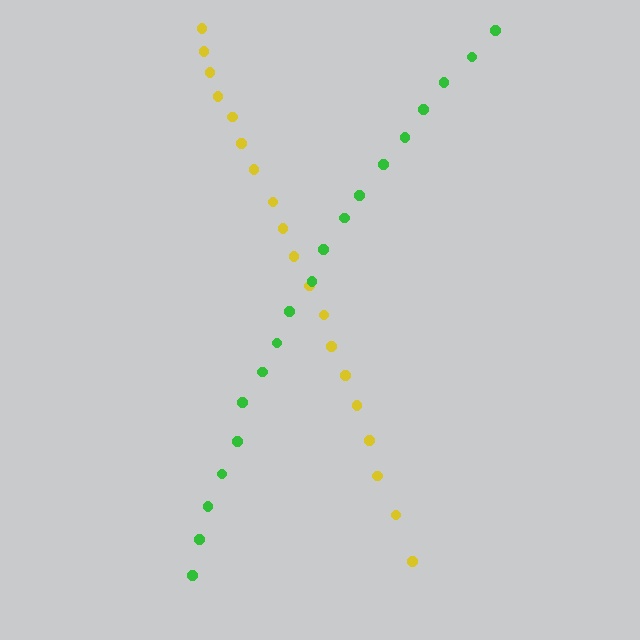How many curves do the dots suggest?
There are 2 distinct paths.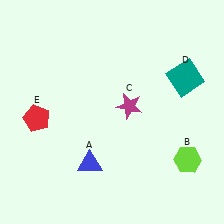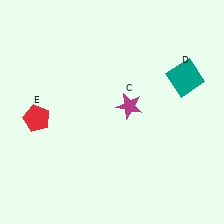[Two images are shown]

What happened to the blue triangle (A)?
The blue triangle (A) was removed in Image 2. It was in the bottom-left area of Image 1.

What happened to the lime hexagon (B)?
The lime hexagon (B) was removed in Image 2. It was in the bottom-right area of Image 1.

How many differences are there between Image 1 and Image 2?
There are 2 differences between the two images.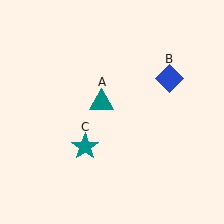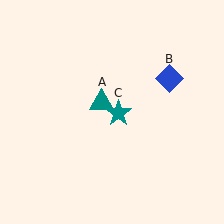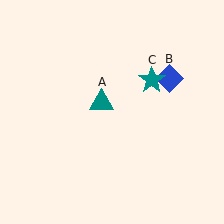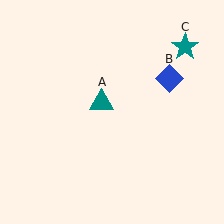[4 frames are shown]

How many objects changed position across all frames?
1 object changed position: teal star (object C).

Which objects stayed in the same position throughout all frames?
Teal triangle (object A) and blue diamond (object B) remained stationary.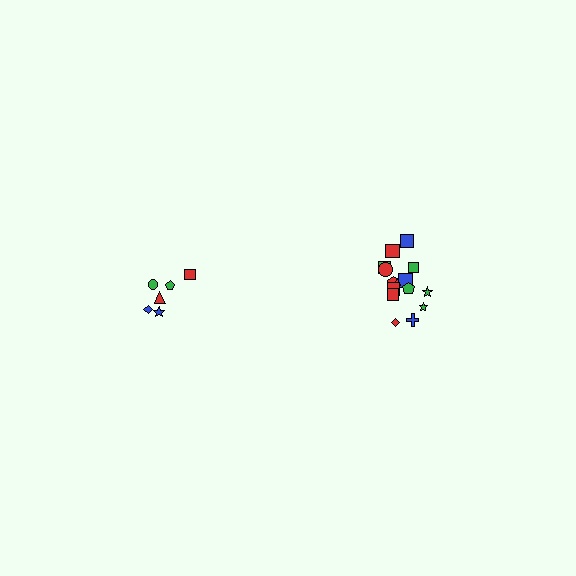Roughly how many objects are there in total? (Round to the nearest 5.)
Roughly 20 objects in total.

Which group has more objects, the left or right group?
The right group.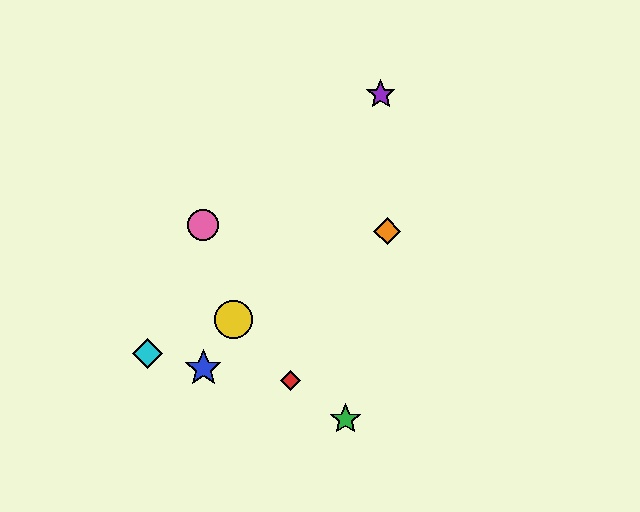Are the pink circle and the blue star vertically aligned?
Yes, both are at x≈203.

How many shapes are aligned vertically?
2 shapes (the blue star, the pink circle) are aligned vertically.